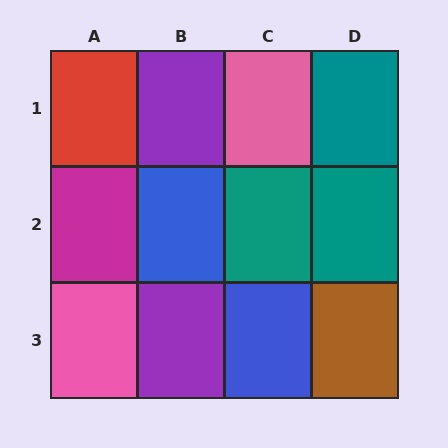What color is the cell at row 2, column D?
Teal.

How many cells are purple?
2 cells are purple.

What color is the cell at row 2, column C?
Teal.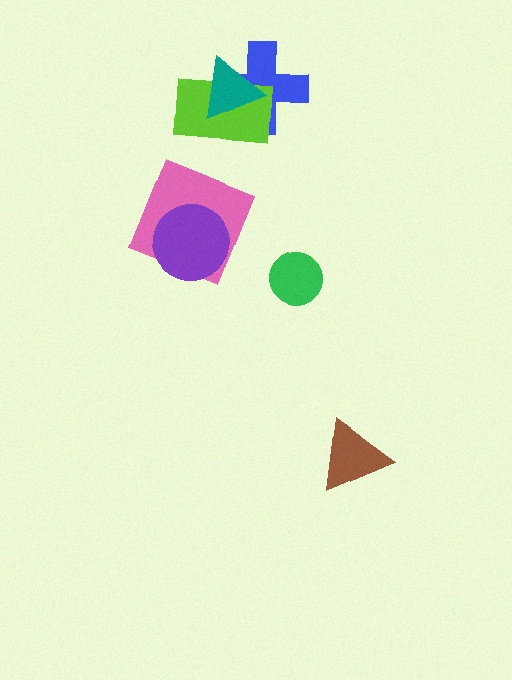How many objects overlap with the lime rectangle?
2 objects overlap with the lime rectangle.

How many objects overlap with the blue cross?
2 objects overlap with the blue cross.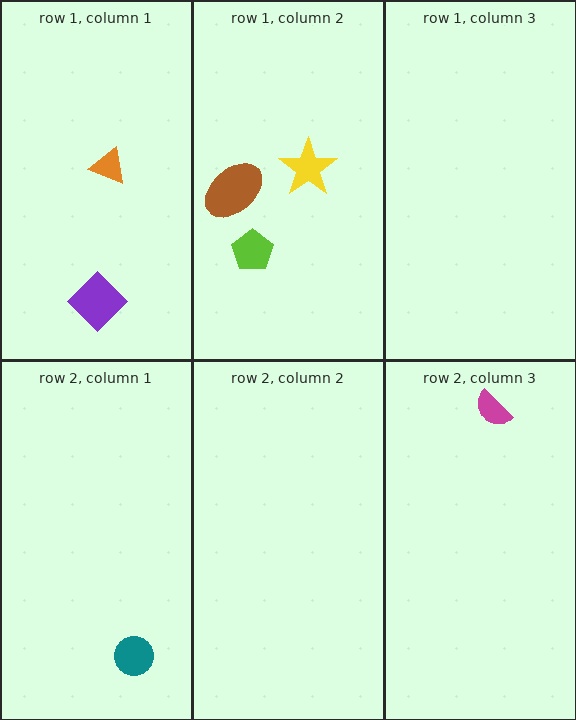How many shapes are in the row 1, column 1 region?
2.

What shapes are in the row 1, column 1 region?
The orange triangle, the purple diamond.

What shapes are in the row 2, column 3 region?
The magenta semicircle.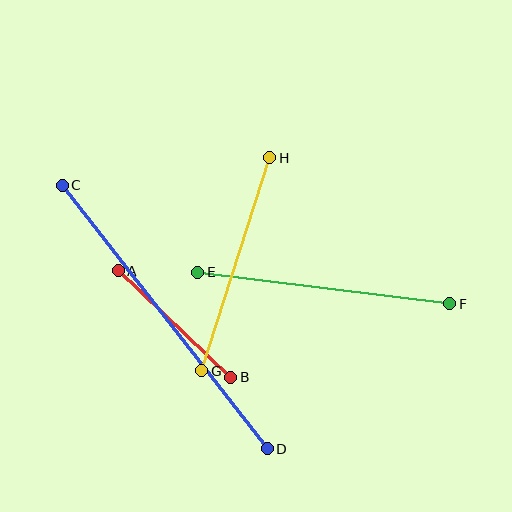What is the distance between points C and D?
The distance is approximately 334 pixels.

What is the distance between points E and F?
The distance is approximately 254 pixels.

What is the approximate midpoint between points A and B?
The midpoint is at approximately (174, 324) pixels.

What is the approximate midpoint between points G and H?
The midpoint is at approximately (236, 264) pixels.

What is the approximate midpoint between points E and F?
The midpoint is at approximately (324, 288) pixels.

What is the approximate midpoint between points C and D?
The midpoint is at approximately (165, 317) pixels.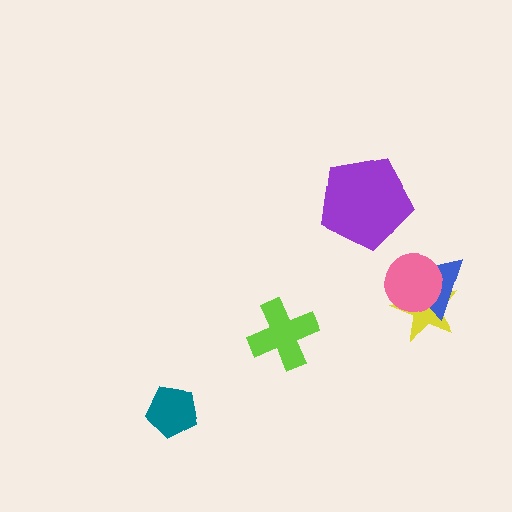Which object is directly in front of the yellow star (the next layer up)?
The blue triangle is directly in front of the yellow star.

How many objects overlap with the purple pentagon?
0 objects overlap with the purple pentagon.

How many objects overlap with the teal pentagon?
0 objects overlap with the teal pentagon.